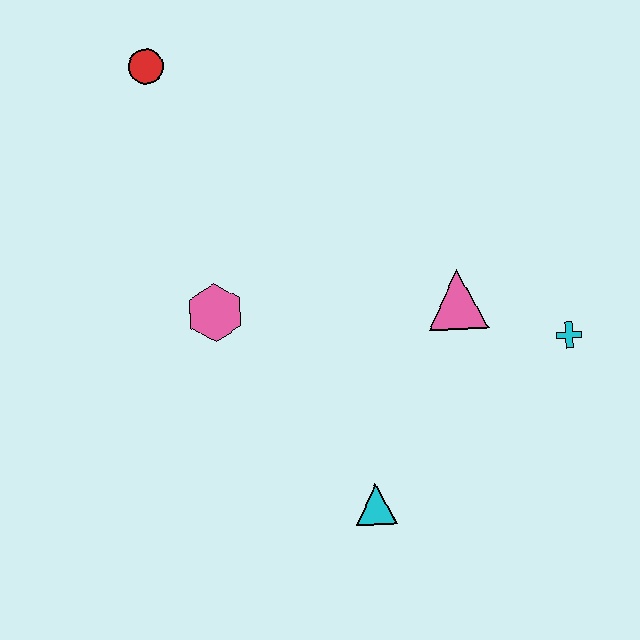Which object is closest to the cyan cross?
The pink triangle is closest to the cyan cross.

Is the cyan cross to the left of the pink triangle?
No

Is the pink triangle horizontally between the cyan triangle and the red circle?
No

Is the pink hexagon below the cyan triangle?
No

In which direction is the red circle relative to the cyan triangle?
The red circle is above the cyan triangle.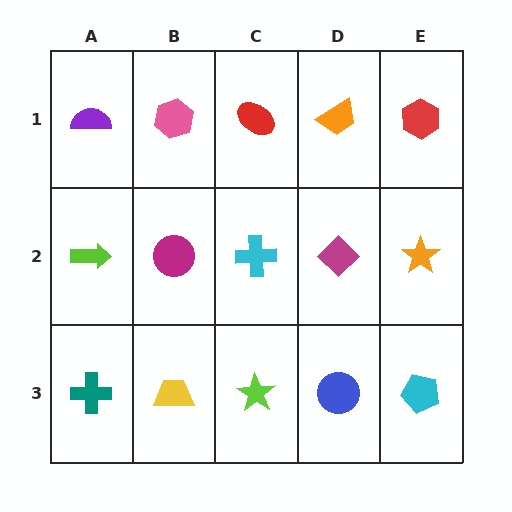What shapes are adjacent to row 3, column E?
An orange star (row 2, column E), a blue circle (row 3, column D).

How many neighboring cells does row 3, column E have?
2.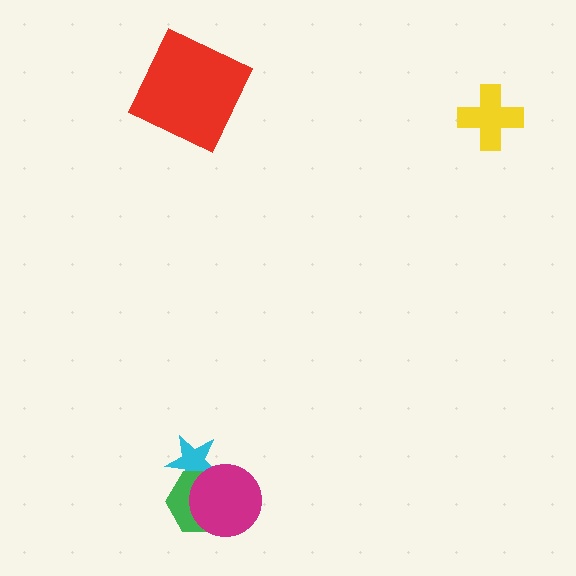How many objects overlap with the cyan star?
2 objects overlap with the cyan star.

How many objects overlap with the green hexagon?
2 objects overlap with the green hexagon.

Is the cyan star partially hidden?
Yes, it is partially covered by another shape.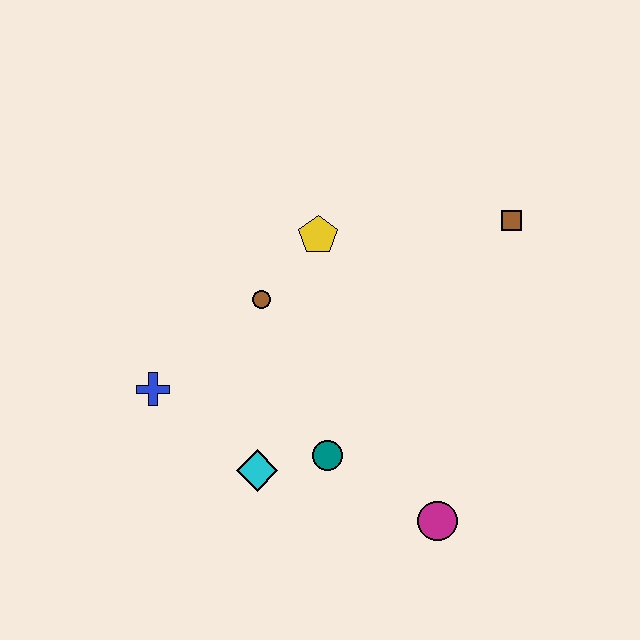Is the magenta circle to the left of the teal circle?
No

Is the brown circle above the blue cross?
Yes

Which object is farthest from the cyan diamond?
The brown square is farthest from the cyan diamond.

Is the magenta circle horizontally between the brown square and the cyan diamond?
Yes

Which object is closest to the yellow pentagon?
The brown circle is closest to the yellow pentagon.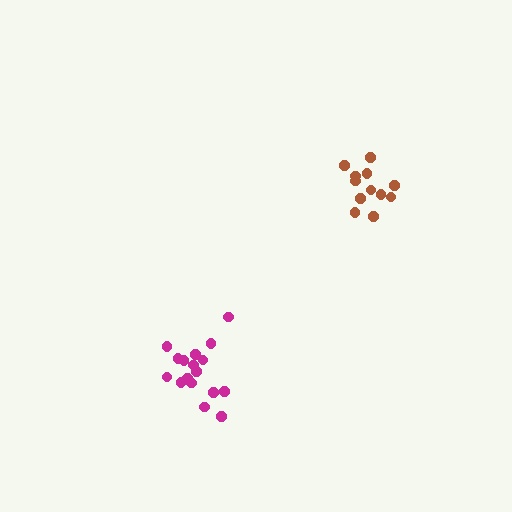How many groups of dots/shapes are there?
There are 2 groups.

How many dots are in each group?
Group 1: 17 dots, Group 2: 12 dots (29 total).